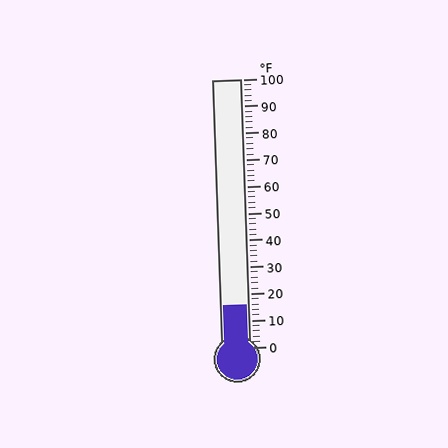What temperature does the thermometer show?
The thermometer shows approximately 16°F.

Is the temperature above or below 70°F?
The temperature is below 70°F.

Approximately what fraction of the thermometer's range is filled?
The thermometer is filled to approximately 15% of its range.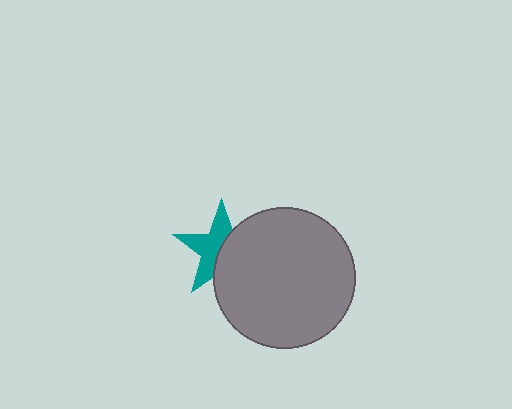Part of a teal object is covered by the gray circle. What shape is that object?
It is a star.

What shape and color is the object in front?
The object in front is a gray circle.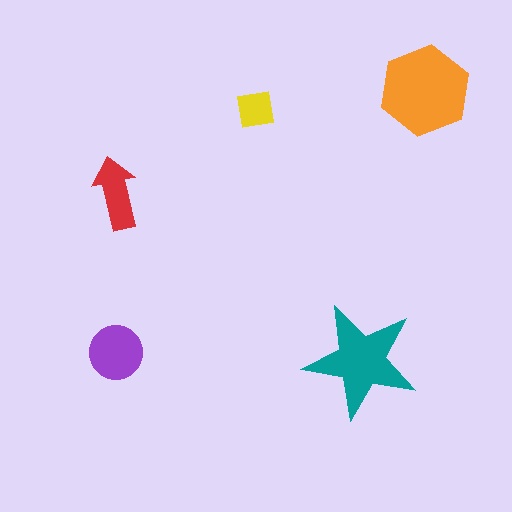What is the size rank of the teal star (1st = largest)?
2nd.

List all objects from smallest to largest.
The yellow square, the red arrow, the purple circle, the teal star, the orange hexagon.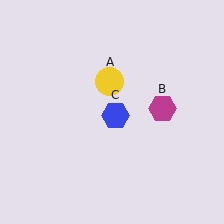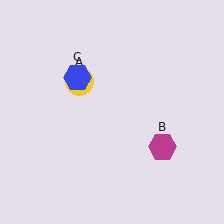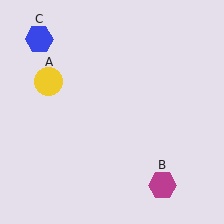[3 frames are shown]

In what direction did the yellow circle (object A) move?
The yellow circle (object A) moved left.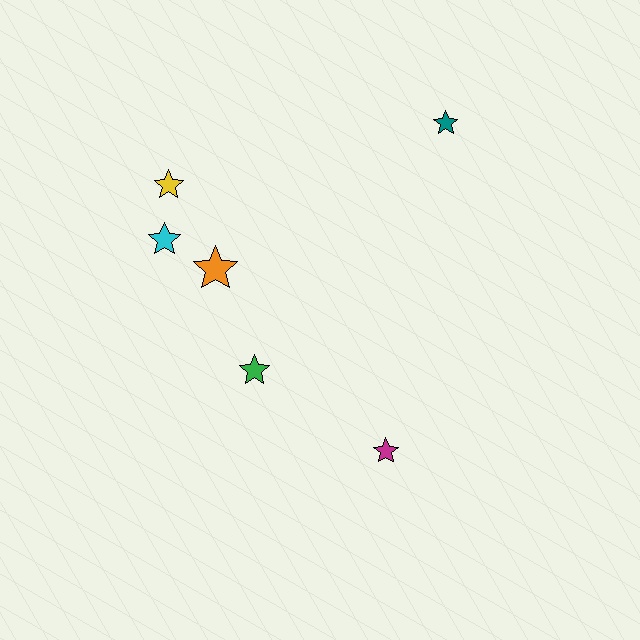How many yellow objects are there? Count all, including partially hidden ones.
There is 1 yellow object.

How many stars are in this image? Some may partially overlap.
There are 6 stars.